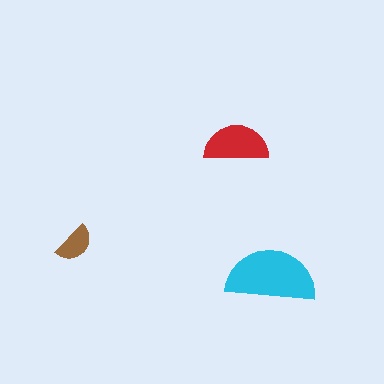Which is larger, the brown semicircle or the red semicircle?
The red one.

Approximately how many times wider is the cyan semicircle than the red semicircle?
About 1.5 times wider.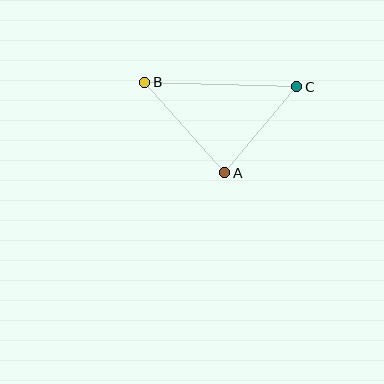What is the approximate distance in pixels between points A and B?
The distance between A and B is approximately 121 pixels.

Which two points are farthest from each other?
Points B and C are farthest from each other.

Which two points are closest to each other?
Points A and C are closest to each other.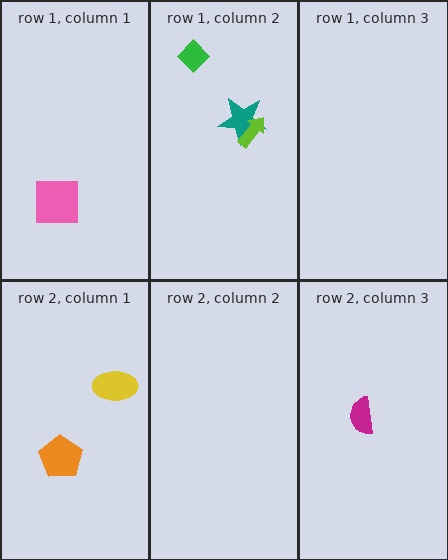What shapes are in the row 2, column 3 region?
The magenta semicircle.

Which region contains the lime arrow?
The row 1, column 2 region.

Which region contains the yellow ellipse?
The row 2, column 1 region.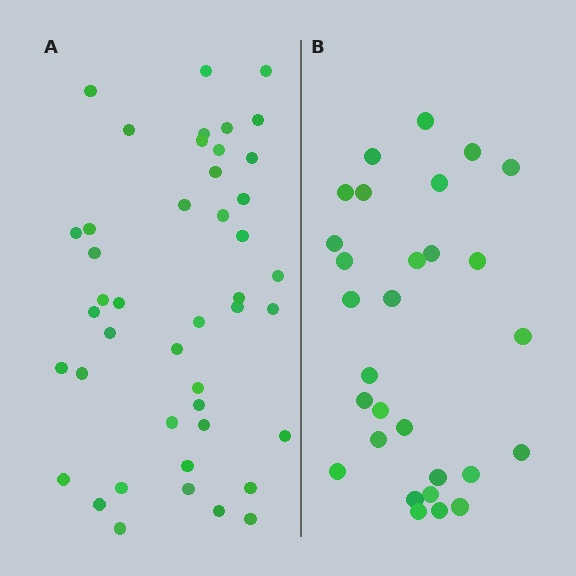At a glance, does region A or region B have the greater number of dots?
Region A (the left region) has more dots.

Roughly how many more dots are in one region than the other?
Region A has approximately 15 more dots than region B.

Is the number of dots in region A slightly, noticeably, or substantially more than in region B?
Region A has substantially more. The ratio is roughly 1.5 to 1.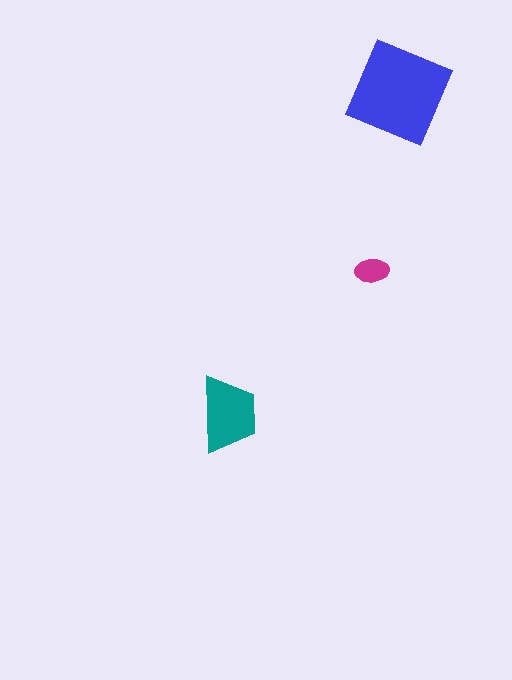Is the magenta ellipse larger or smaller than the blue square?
Smaller.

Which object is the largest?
The blue square.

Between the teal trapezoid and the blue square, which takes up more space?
The blue square.